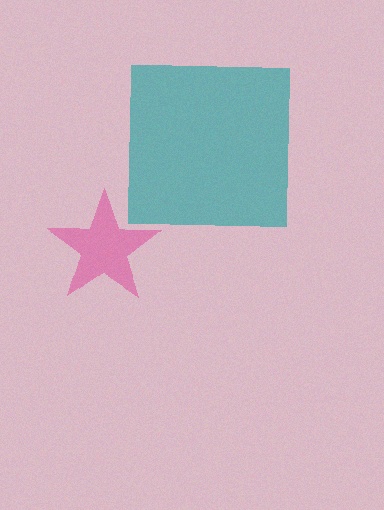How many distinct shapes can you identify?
There are 2 distinct shapes: a pink star, a teal square.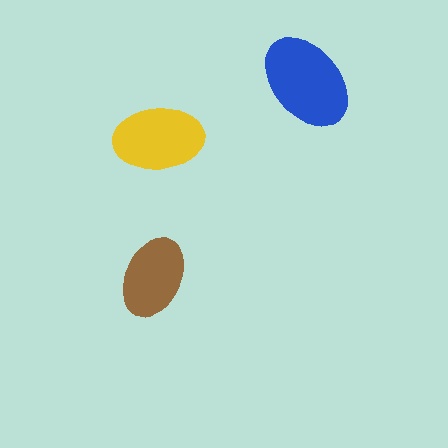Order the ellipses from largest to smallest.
the blue one, the yellow one, the brown one.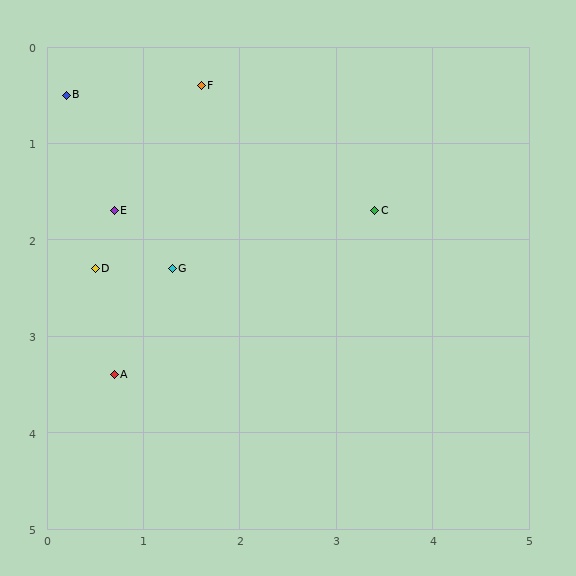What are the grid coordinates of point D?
Point D is at approximately (0.5, 2.3).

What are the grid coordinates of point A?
Point A is at approximately (0.7, 3.4).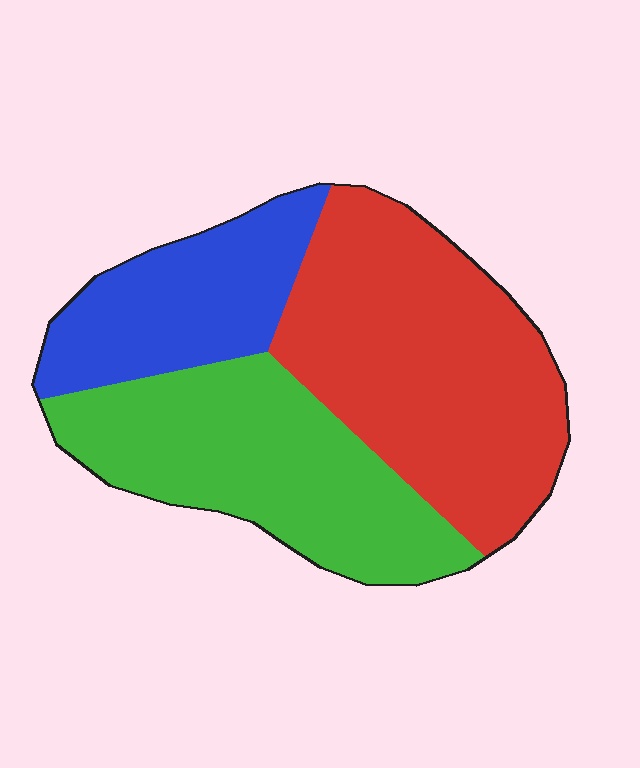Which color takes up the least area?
Blue, at roughly 20%.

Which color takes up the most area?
Red, at roughly 45%.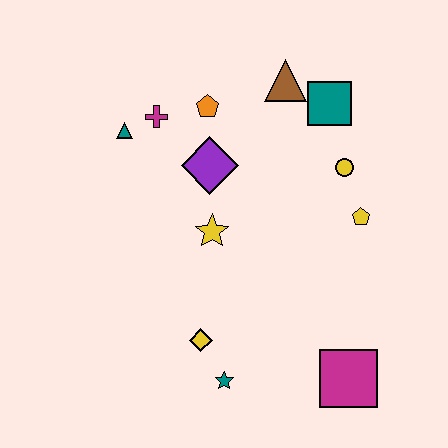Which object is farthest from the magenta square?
The teal triangle is farthest from the magenta square.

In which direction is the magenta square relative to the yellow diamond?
The magenta square is to the right of the yellow diamond.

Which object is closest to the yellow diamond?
The teal star is closest to the yellow diamond.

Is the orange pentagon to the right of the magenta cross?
Yes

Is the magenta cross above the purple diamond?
Yes